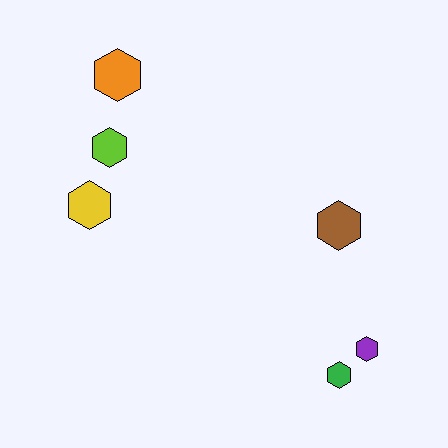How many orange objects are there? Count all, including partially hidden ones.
There is 1 orange object.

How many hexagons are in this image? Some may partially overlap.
There are 6 hexagons.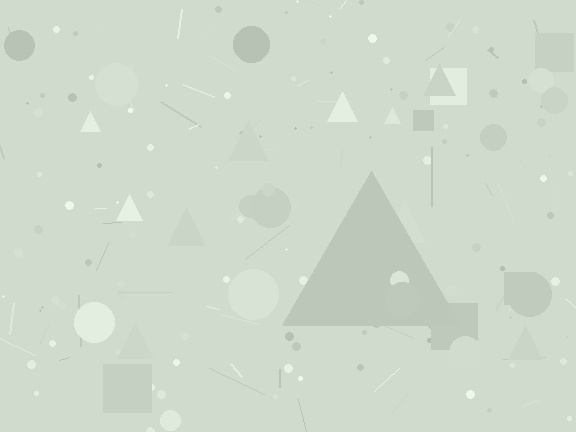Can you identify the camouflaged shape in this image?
The camouflaged shape is a triangle.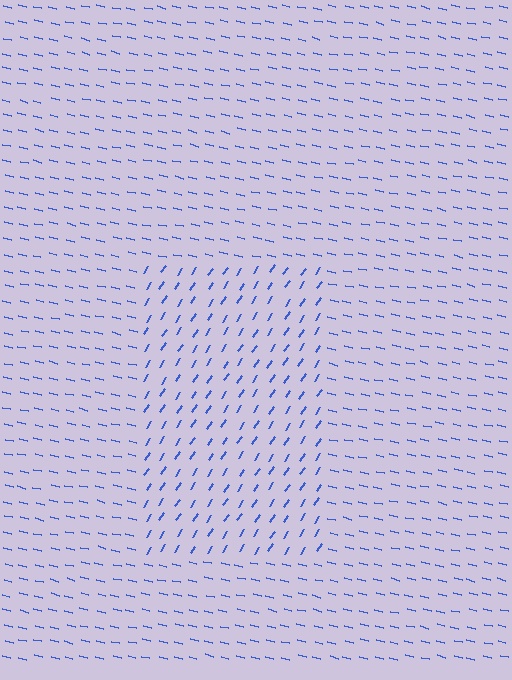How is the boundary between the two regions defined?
The boundary is defined purely by a change in line orientation (approximately 70 degrees difference). All lines are the same color and thickness.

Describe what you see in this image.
The image is filled with small blue line segments. A rectangle region in the image has lines oriented differently from the surrounding lines, creating a visible texture boundary.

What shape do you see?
I see a rectangle.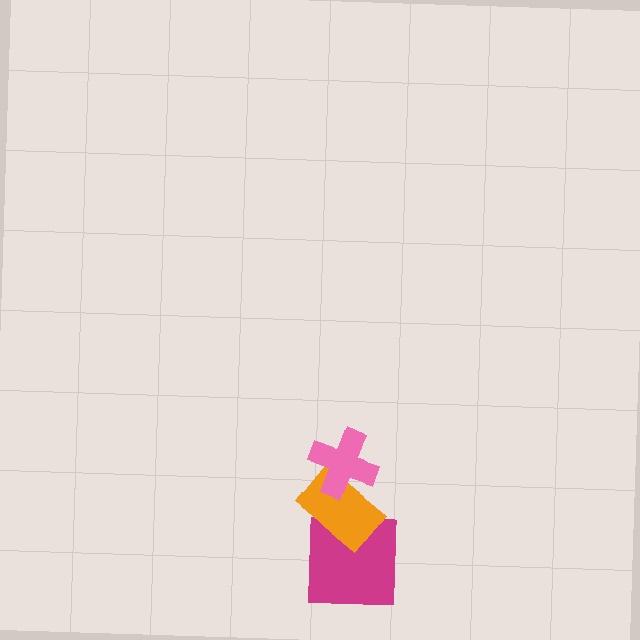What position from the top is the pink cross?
The pink cross is 1st from the top.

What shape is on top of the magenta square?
The orange rectangle is on top of the magenta square.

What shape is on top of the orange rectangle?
The pink cross is on top of the orange rectangle.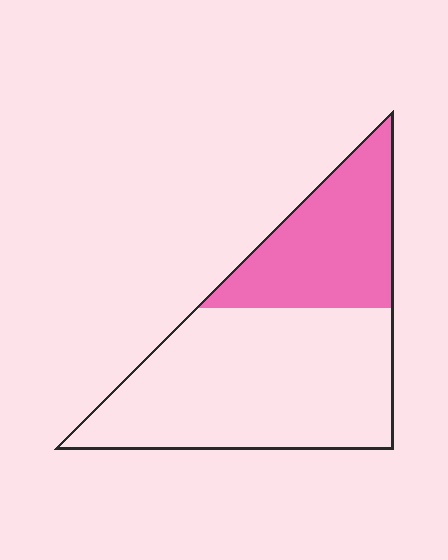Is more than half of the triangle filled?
No.